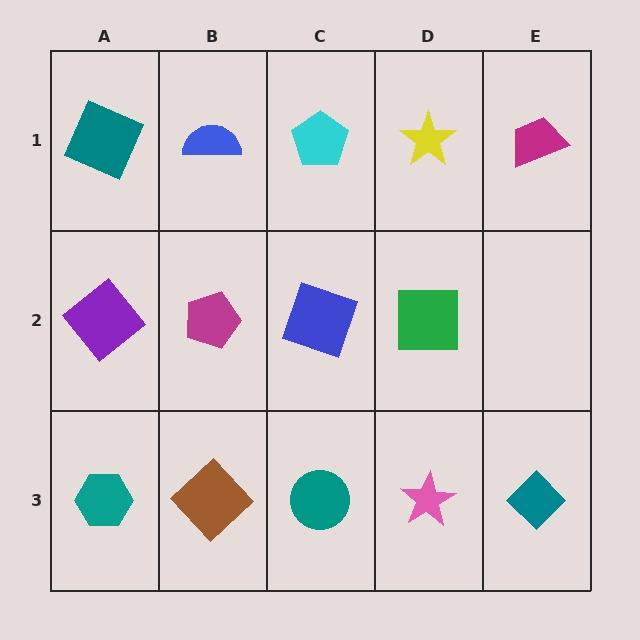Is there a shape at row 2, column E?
No, that cell is empty.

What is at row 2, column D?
A green square.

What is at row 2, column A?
A purple diamond.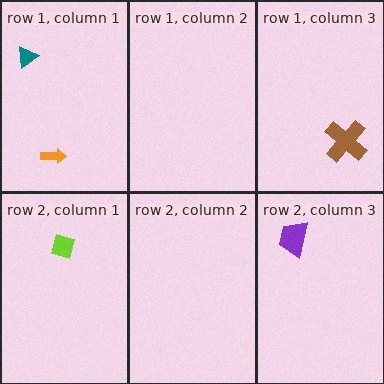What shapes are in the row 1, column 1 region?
The teal triangle, the orange arrow.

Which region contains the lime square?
The row 2, column 1 region.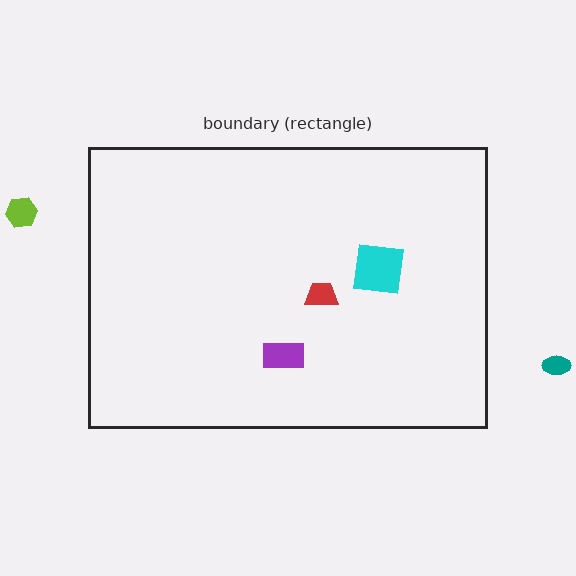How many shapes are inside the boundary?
3 inside, 2 outside.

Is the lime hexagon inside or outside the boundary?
Outside.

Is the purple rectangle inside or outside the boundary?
Inside.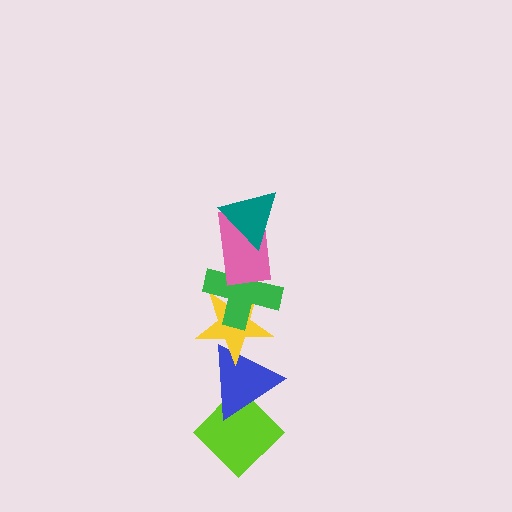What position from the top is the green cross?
The green cross is 3rd from the top.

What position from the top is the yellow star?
The yellow star is 4th from the top.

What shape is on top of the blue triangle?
The yellow star is on top of the blue triangle.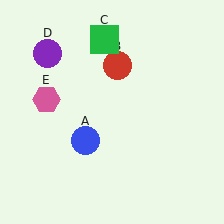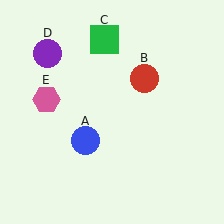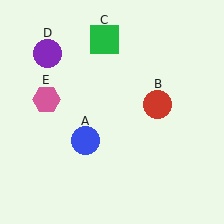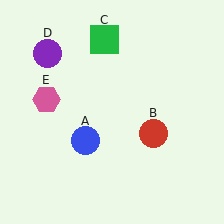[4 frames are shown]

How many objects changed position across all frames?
1 object changed position: red circle (object B).